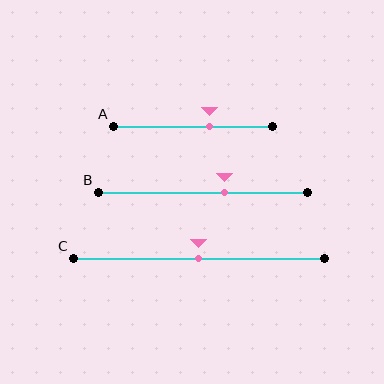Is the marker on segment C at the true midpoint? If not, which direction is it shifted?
Yes, the marker on segment C is at the true midpoint.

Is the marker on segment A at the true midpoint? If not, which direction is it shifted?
No, the marker on segment A is shifted to the right by about 10% of the segment length.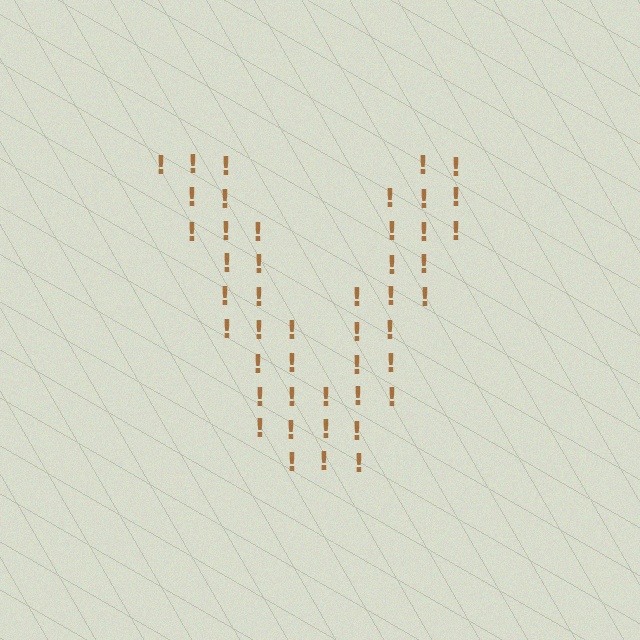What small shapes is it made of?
It is made of small exclamation marks.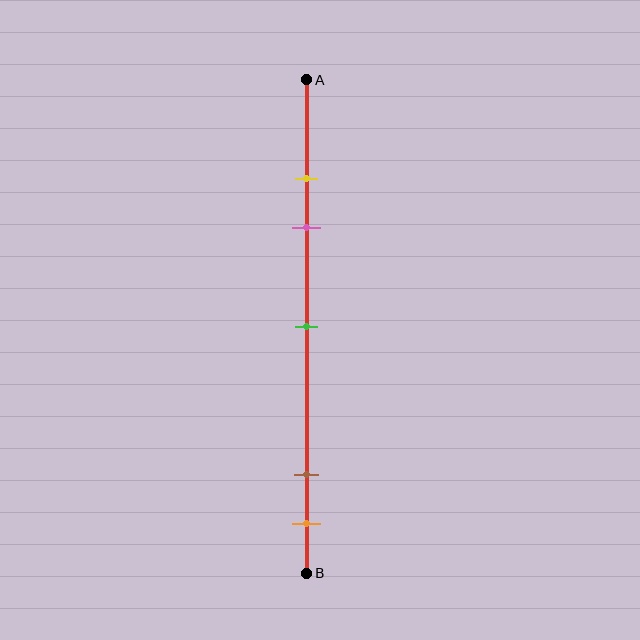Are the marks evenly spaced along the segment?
No, the marks are not evenly spaced.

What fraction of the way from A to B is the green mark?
The green mark is approximately 50% (0.5) of the way from A to B.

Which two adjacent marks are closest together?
The yellow and pink marks are the closest adjacent pair.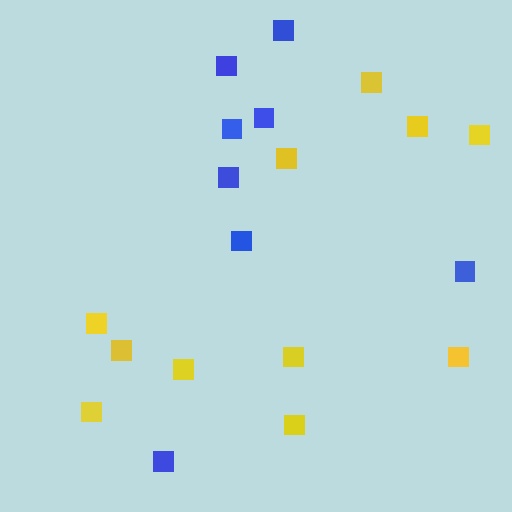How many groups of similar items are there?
There are 2 groups: one group of yellow squares (11) and one group of blue squares (8).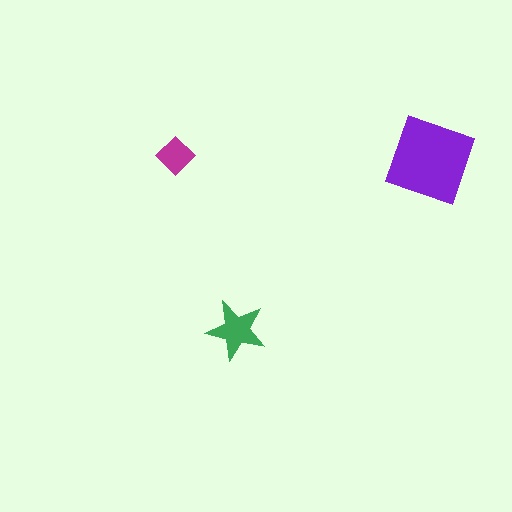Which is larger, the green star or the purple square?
The purple square.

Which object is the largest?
The purple square.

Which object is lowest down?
The green star is bottommost.